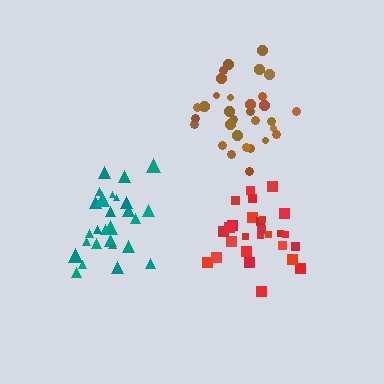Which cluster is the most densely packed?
Brown.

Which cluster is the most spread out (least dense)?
Teal.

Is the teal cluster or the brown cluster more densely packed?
Brown.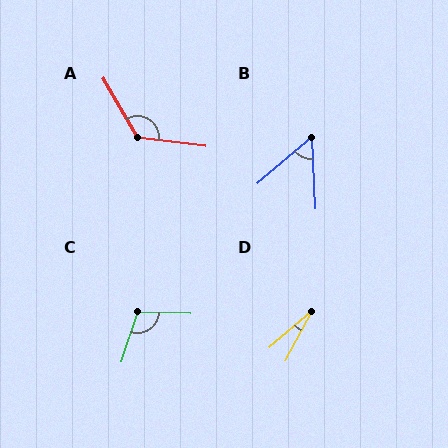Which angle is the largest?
A, at approximately 128 degrees.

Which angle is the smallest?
D, at approximately 21 degrees.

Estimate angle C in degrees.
Approximately 106 degrees.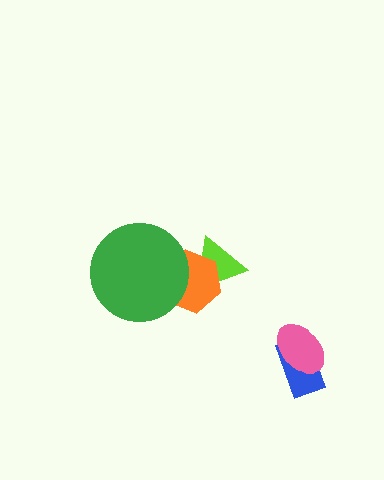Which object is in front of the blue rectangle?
The pink ellipse is in front of the blue rectangle.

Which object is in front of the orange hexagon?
The green circle is in front of the orange hexagon.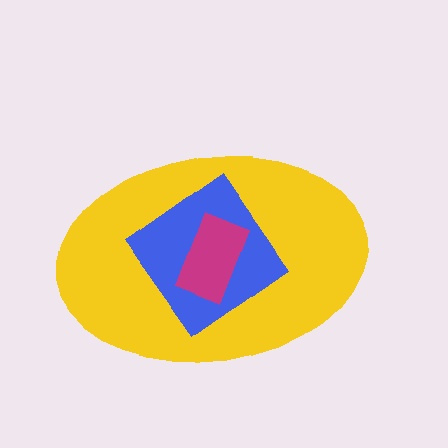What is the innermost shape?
The magenta rectangle.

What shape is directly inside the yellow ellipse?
The blue diamond.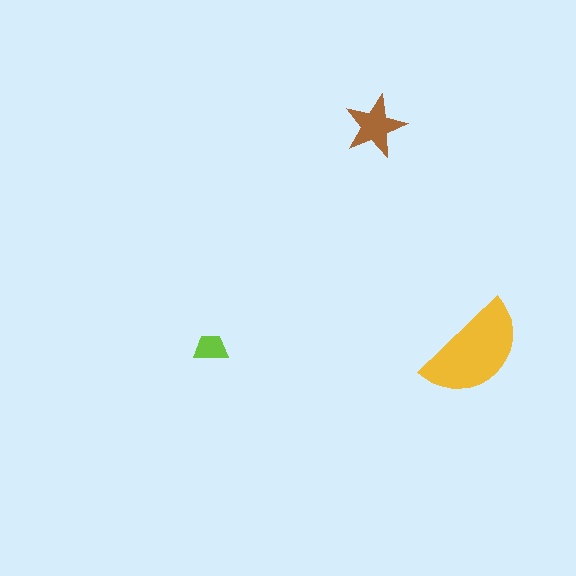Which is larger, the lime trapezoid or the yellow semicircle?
The yellow semicircle.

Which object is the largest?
The yellow semicircle.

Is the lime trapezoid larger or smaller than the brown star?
Smaller.